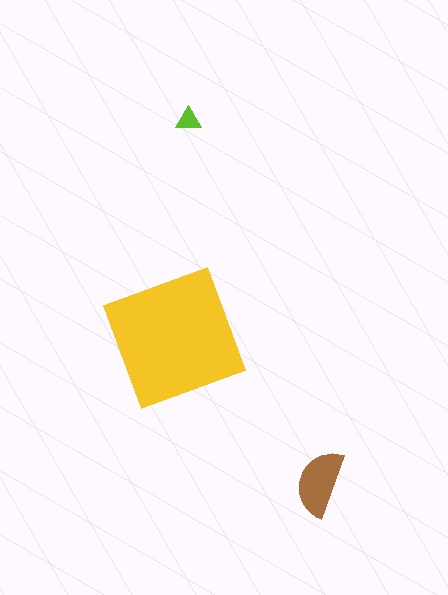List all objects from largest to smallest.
The yellow square, the brown semicircle, the lime triangle.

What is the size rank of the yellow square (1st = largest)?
1st.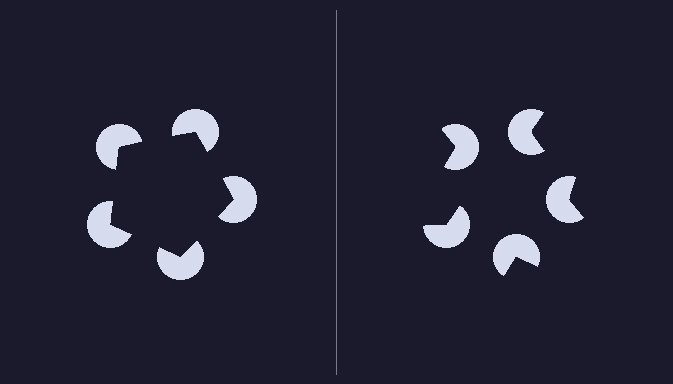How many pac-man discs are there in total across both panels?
10 — 5 on each side.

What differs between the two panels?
The pac-man discs are positioned identically on both sides; only the wedge orientations differ. On the left they align to a pentagon; on the right they are misaligned.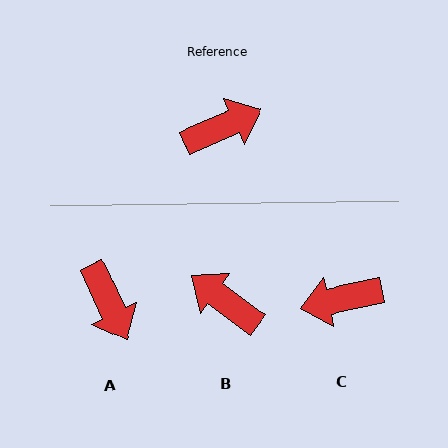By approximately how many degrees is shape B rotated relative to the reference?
Approximately 119 degrees counter-clockwise.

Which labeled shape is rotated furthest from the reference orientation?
C, about 168 degrees away.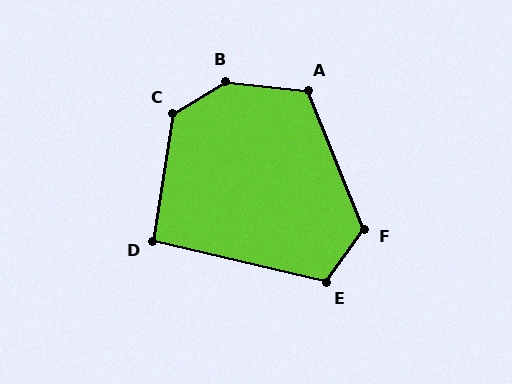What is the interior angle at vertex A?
Approximately 118 degrees (obtuse).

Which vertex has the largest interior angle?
B, at approximately 143 degrees.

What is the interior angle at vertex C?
Approximately 130 degrees (obtuse).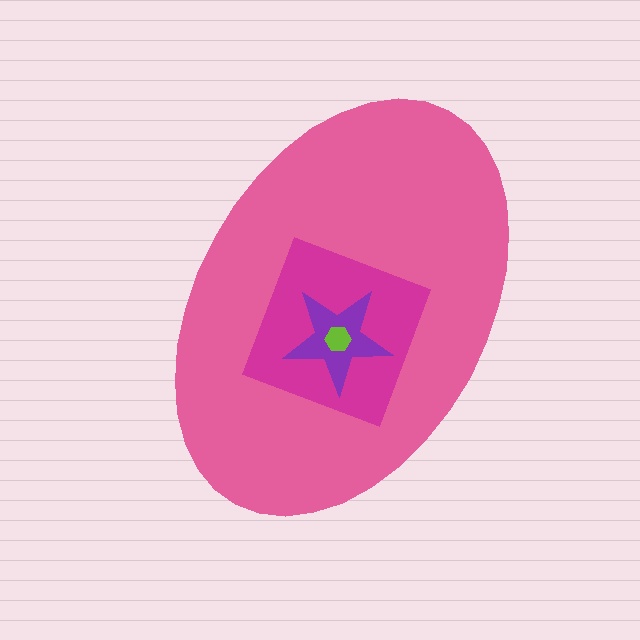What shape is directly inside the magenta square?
The purple star.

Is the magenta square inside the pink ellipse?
Yes.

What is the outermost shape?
The pink ellipse.